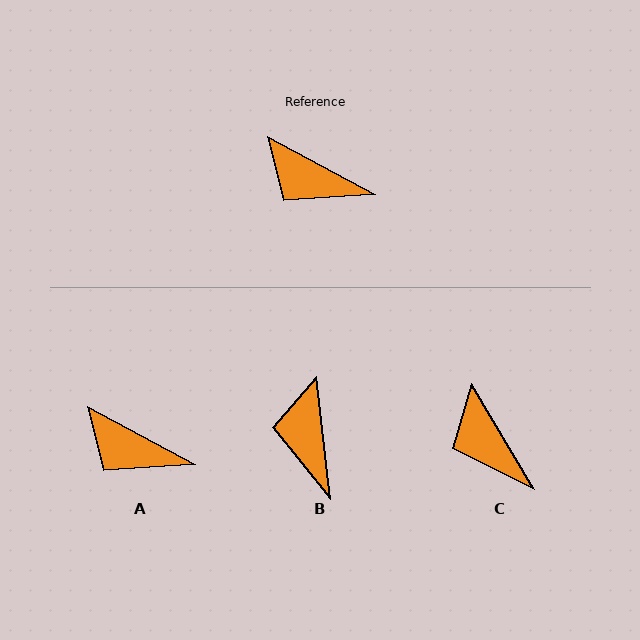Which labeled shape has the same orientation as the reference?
A.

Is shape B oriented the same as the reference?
No, it is off by about 55 degrees.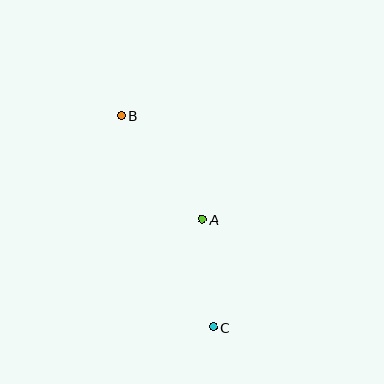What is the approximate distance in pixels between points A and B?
The distance between A and B is approximately 131 pixels.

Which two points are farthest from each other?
Points B and C are farthest from each other.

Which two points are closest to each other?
Points A and C are closest to each other.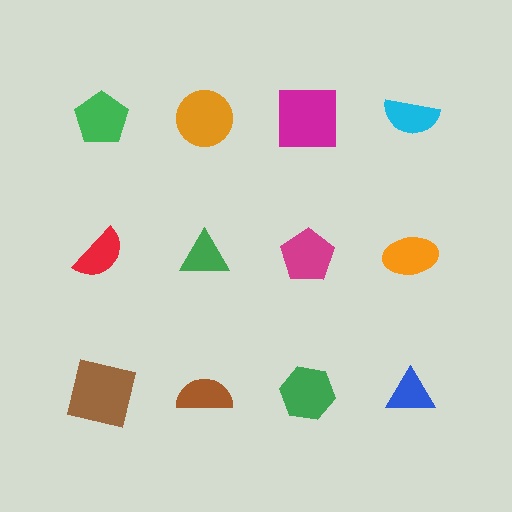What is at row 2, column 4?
An orange ellipse.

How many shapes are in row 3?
4 shapes.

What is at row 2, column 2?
A green triangle.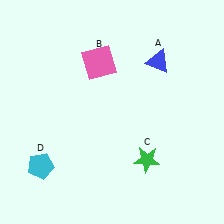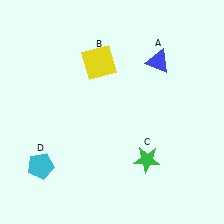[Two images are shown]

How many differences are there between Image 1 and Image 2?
There is 1 difference between the two images.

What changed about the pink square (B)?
In Image 1, B is pink. In Image 2, it changed to yellow.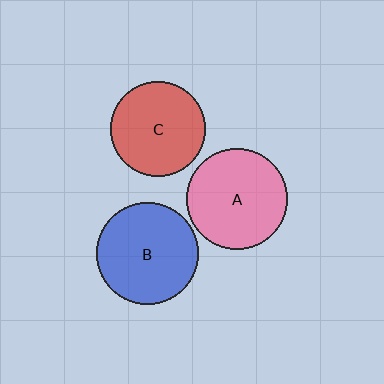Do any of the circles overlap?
No, none of the circles overlap.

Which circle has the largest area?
Circle B (blue).